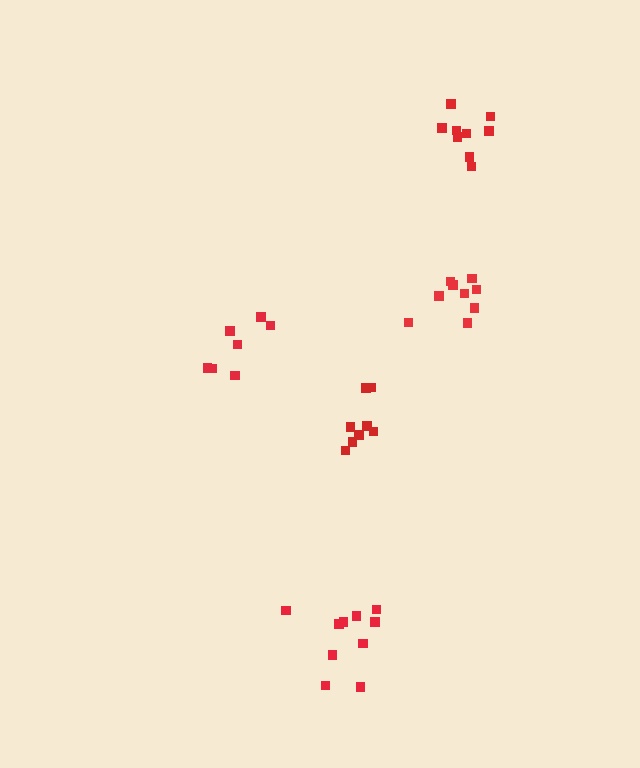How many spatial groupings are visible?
There are 5 spatial groupings.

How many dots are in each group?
Group 1: 8 dots, Group 2: 9 dots, Group 3: 10 dots, Group 4: 7 dots, Group 5: 9 dots (43 total).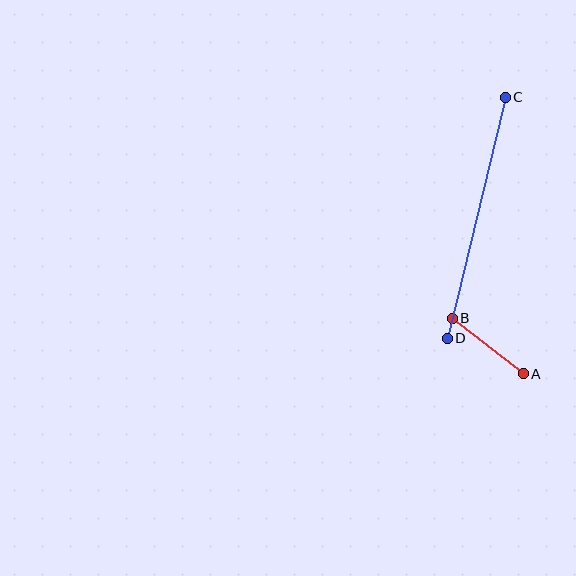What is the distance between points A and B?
The distance is approximately 90 pixels.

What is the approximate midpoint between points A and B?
The midpoint is at approximately (488, 346) pixels.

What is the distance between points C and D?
The distance is approximately 248 pixels.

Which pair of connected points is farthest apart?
Points C and D are farthest apart.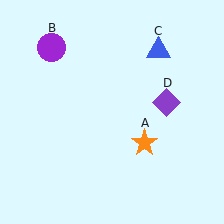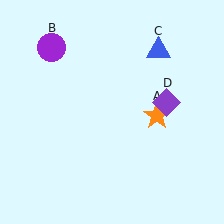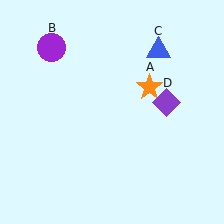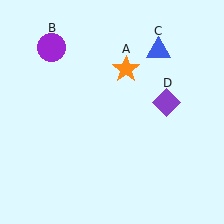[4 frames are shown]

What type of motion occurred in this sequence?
The orange star (object A) rotated counterclockwise around the center of the scene.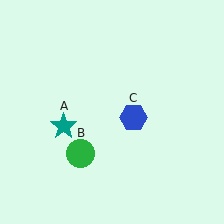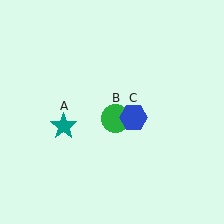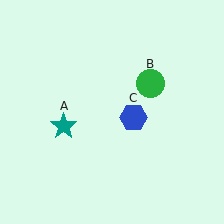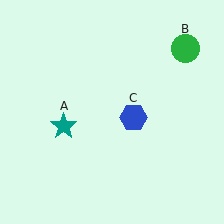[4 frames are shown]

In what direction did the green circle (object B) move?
The green circle (object B) moved up and to the right.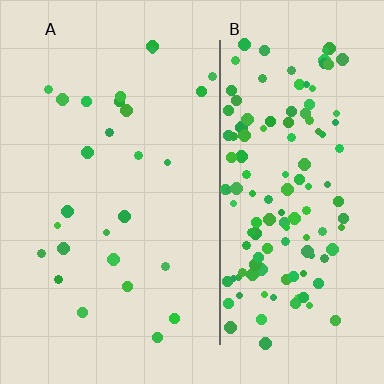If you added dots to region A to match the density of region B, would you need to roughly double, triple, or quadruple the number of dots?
Approximately quadruple.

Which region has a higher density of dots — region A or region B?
B (the right).